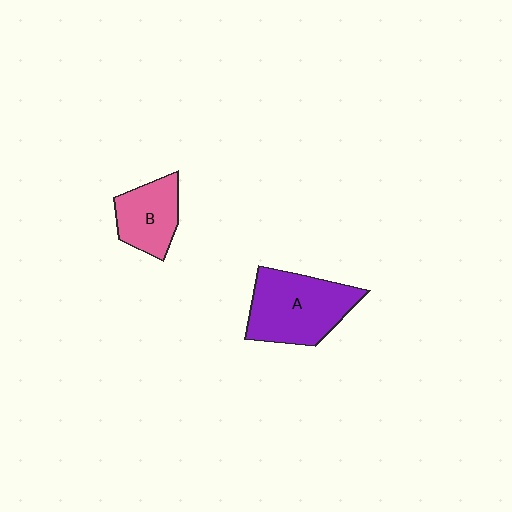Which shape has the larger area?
Shape A (purple).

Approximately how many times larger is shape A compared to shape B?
Approximately 1.6 times.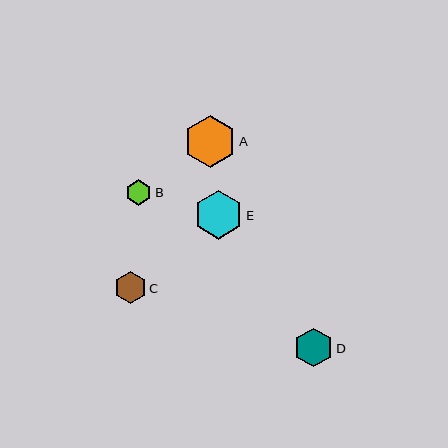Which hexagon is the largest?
Hexagon A is the largest with a size of approximately 52 pixels.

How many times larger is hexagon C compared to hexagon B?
Hexagon C is approximately 1.2 times the size of hexagon B.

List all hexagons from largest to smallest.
From largest to smallest: A, E, D, C, B.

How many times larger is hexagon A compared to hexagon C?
Hexagon A is approximately 1.6 times the size of hexagon C.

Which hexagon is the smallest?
Hexagon B is the smallest with a size of approximately 26 pixels.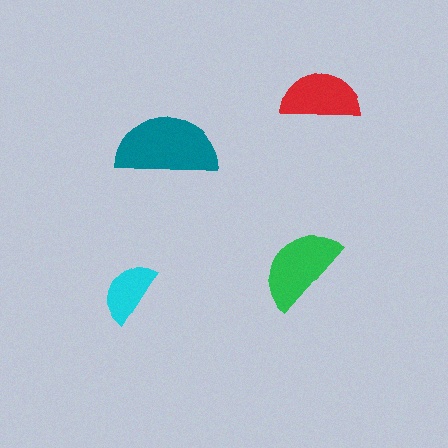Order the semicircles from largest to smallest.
the teal one, the green one, the red one, the cyan one.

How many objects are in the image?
There are 4 objects in the image.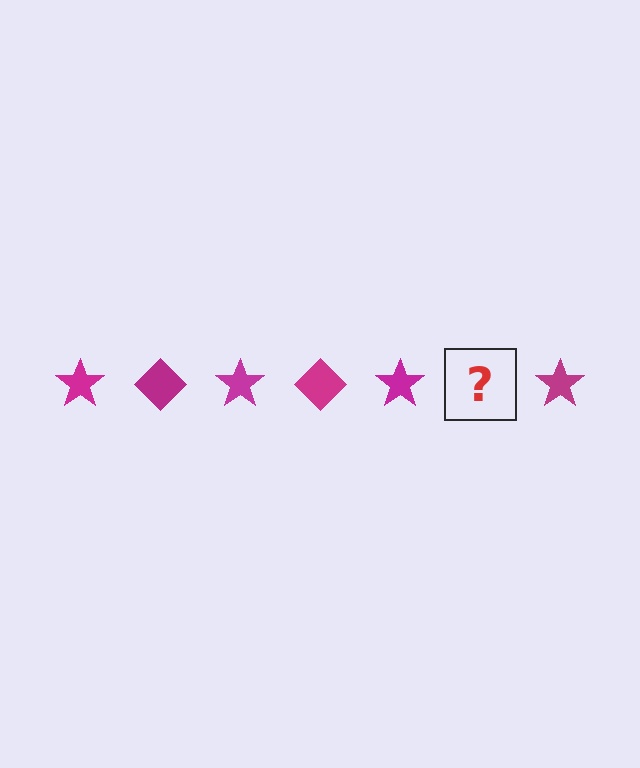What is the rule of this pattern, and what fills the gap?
The rule is that the pattern cycles through star, diamond shapes in magenta. The gap should be filled with a magenta diamond.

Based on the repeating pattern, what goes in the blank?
The blank should be a magenta diamond.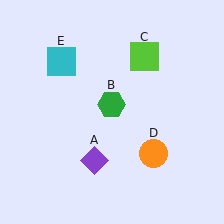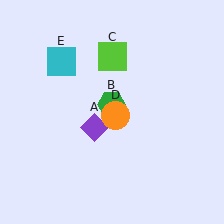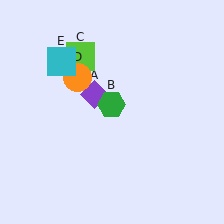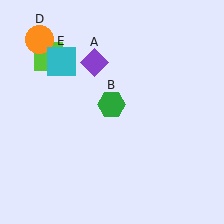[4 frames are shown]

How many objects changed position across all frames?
3 objects changed position: purple diamond (object A), lime square (object C), orange circle (object D).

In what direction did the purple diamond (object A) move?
The purple diamond (object A) moved up.